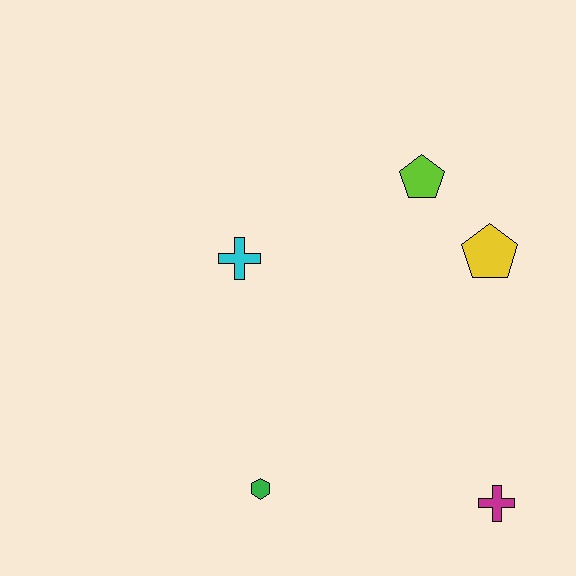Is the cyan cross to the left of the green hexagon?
Yes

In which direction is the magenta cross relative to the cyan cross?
The magenta cross is to the right of the cyan cross.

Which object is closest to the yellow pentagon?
The lime pentagon is closest to the yellow pentagon.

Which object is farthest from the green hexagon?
The lime pentagon is farthest from the green hexagon.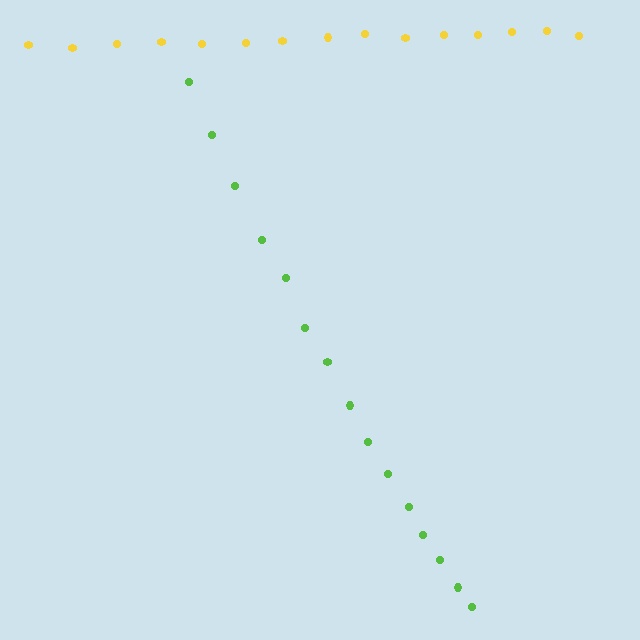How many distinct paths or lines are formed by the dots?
There are 2 distinct paths.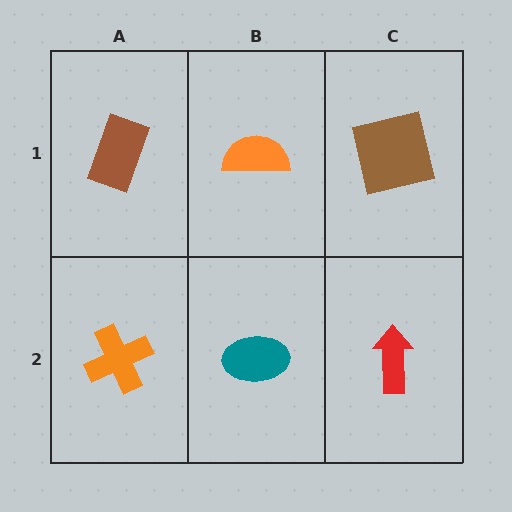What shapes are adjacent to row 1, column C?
A red arrow (row 2, column C), an orange semicircle (row 1, column B).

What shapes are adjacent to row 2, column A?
A brown rectangle (row 1, column A), a teal ellipse (row 2, column B).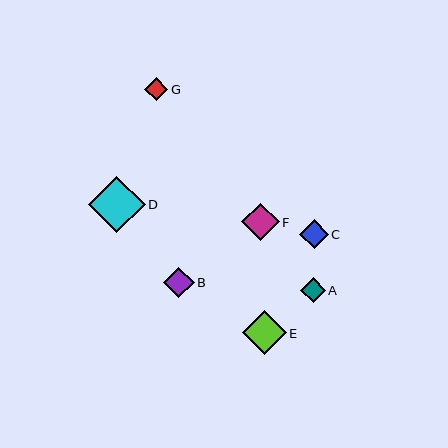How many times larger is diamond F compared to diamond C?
Diamond F is approximately 1.3 times the size of diamond C.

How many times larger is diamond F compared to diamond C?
Diamond F is approximately 1.3 times the size of diamond C.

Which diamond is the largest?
Diamond D is the largest with a size of approximately 57 pixels.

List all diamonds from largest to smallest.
From largest to smallest: D, E, F, B, C, A, G.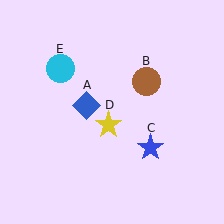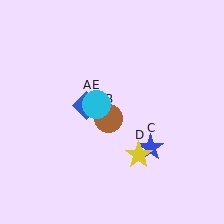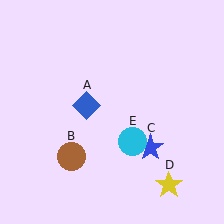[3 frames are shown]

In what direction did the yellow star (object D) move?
The yellow star (object D) moved down and to the right.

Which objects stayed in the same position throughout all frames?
Blue diamond (object A) and blue star (object C) remained stationary.